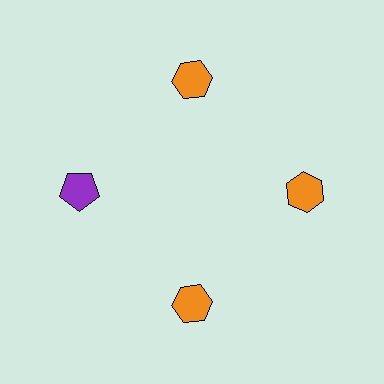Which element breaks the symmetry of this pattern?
The purple pentagon at roughly the 9 o'clock position breaks the symmetry. All other shapes are orange hexagons.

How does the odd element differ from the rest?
It differs in both color (purple instead of orange) and shape (pentagon instead of hexagon).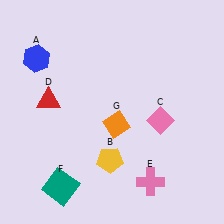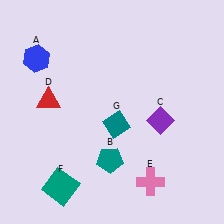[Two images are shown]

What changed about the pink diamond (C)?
In Image 1, C is pink. In Image 2, it changed to purple.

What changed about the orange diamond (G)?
In Image 1, G is orange. In Image 2, it changed to teal.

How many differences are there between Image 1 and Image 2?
There are 3 differences between the two images.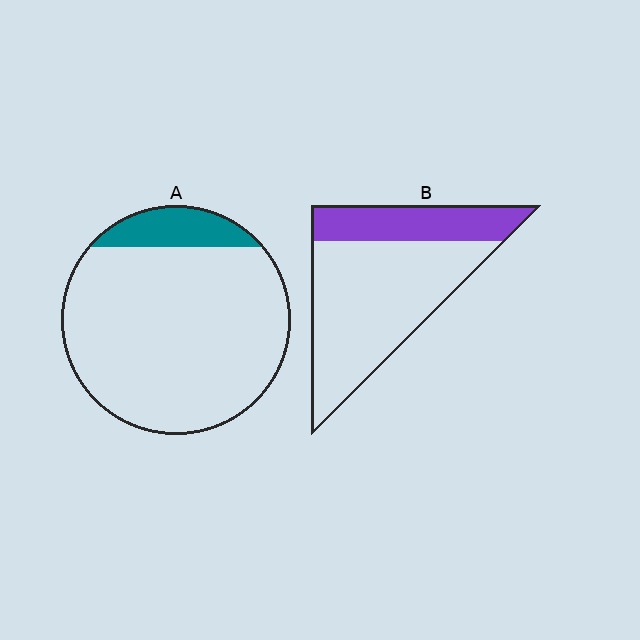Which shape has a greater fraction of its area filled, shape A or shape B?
Shape B.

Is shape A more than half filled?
No.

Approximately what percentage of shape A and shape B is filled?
A is approximately 10% and B is approximately 30%.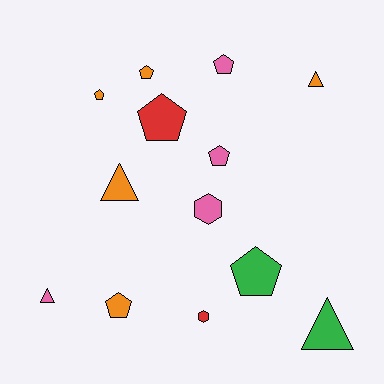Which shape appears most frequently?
Pentagon, with 7 objects.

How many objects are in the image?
There are 13 objects.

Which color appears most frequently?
Orange, with 5 objects.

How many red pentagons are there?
There is 1 red pentagon.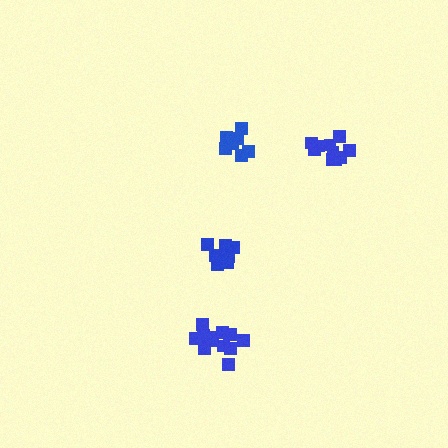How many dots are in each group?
Group 1: 13 dots, Group 2: 10 dots, Group 3: 9 dots, Group 4: 10 dots (42 total).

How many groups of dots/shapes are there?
There are 4 groups.